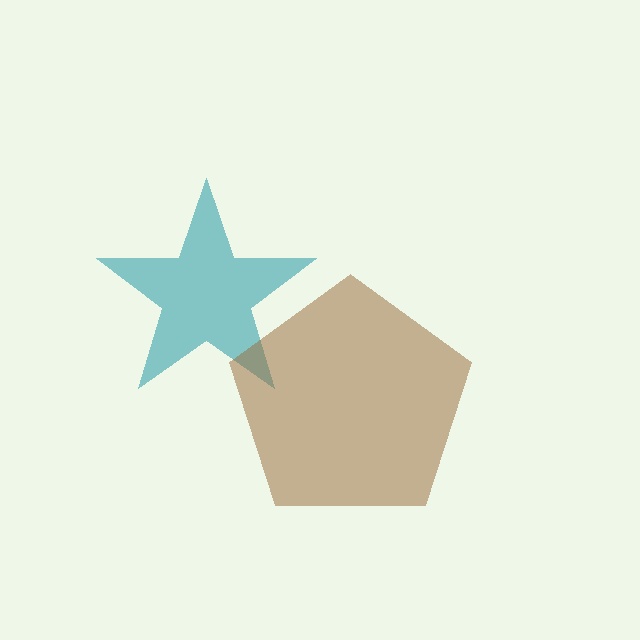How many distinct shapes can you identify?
There are 2 distinct shapes: a teal star, a brown pentagon.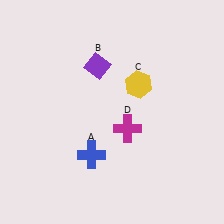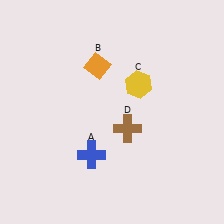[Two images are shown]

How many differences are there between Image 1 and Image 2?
There are 2 differences between the two images.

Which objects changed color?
B changed from purple to orange. D changed from magenta to brown.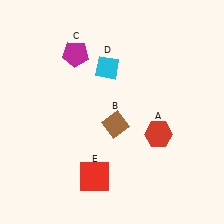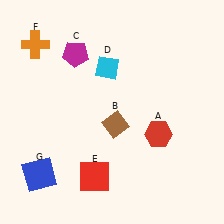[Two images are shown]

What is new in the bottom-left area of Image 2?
A blue square (G) was added in the bottom-left area of Image 2.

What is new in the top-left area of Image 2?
An orange cross (F) was added in the top-left area of Image 2.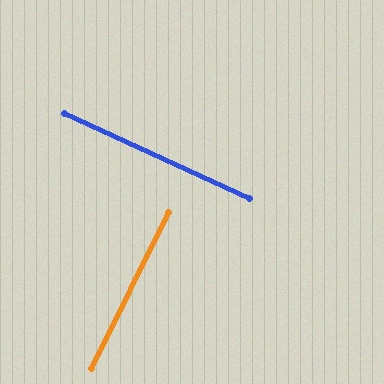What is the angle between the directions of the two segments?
Approximately 88 degrees.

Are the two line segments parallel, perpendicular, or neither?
Perpendicular — they meet at approximately 88°.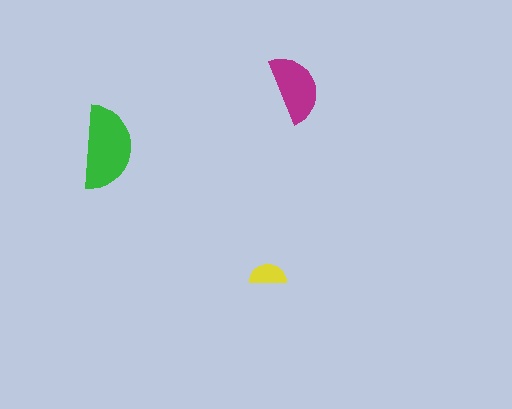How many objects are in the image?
There are 3 objects in the image.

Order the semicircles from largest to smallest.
the green one, the magenta one, the yellow one.